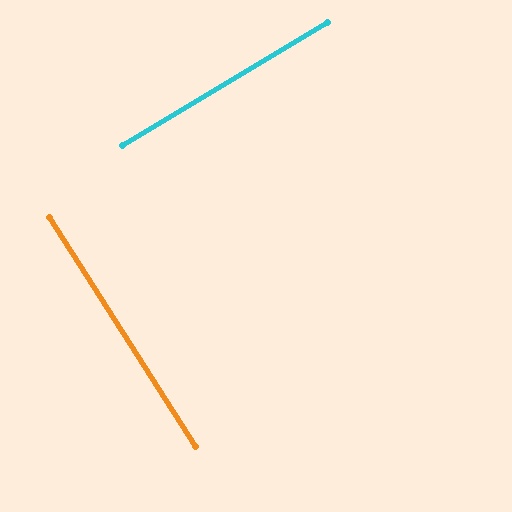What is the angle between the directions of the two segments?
Approximately 89 degrees.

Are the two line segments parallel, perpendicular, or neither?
Perpendicular — they meet at approximately 89°.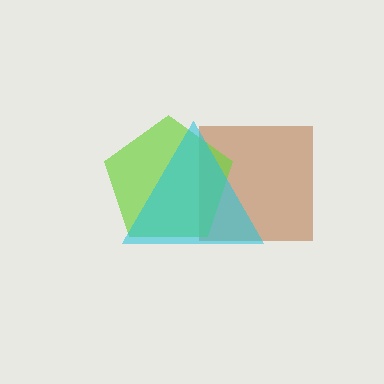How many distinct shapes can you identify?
There are 3 distinct shapes: a brown square, a lime pentagon, a cyan triangle.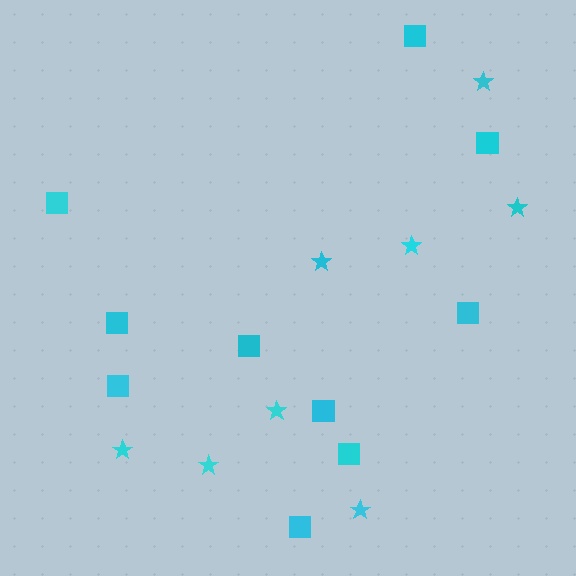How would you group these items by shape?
There are 2 groups: one group of stars (8) and one group of squares (10).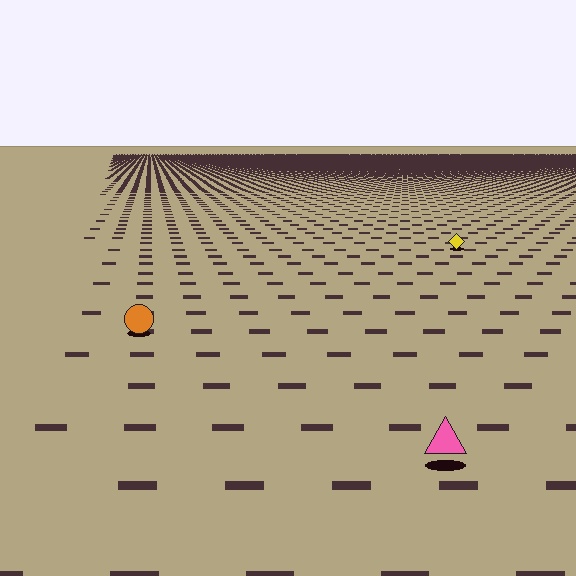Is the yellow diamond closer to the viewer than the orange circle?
No. The orange circle is closer — you can tell from the texture gradient: the ground texture is coarser near it.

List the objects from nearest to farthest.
From nearest to farthest: the pink triangle, the orange circle, the yellow diamond.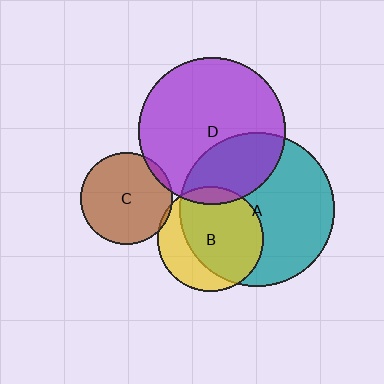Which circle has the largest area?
Circle A (teal).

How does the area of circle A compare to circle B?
Approximately 2.1 times.